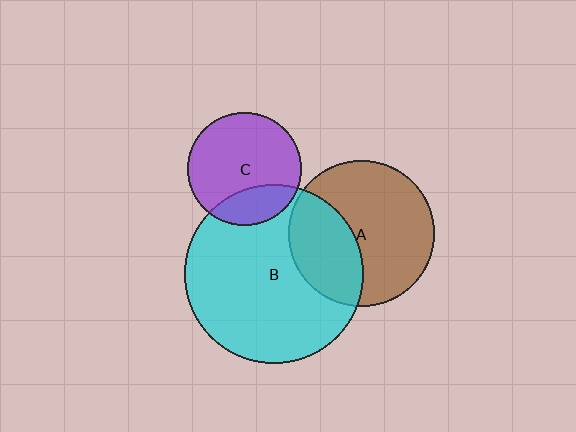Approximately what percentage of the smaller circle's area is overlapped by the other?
Approximately 35%.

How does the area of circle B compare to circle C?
Approximately 2.5 times.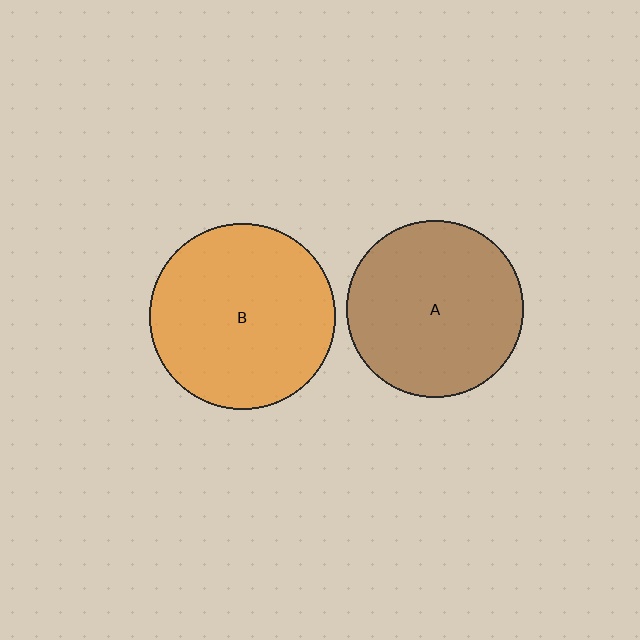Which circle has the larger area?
Circle B (orange).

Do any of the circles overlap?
No, none of the circles overlap.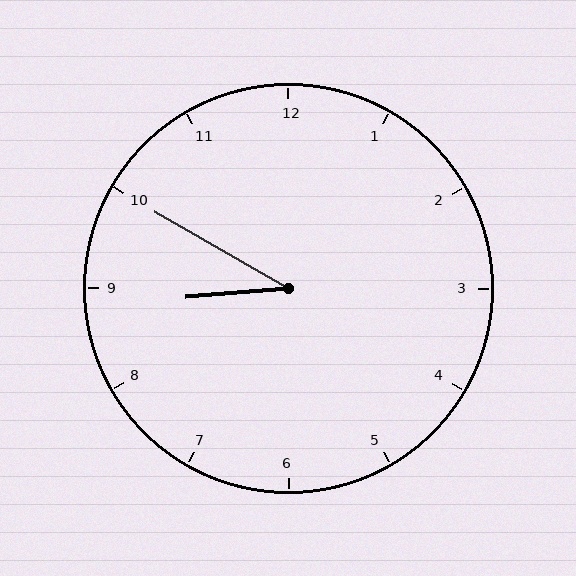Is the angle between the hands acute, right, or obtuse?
It is acute.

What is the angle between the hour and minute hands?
Approximately 35 degrees.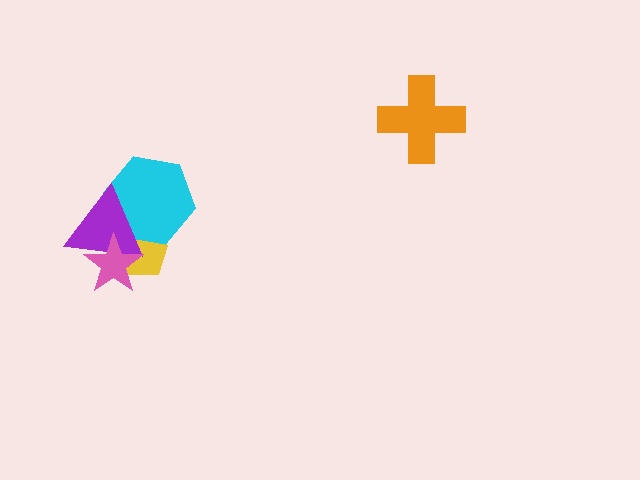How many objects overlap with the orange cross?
0 objects overlap with the orange cross.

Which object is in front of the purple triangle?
The pink star is in front of the purple triangle.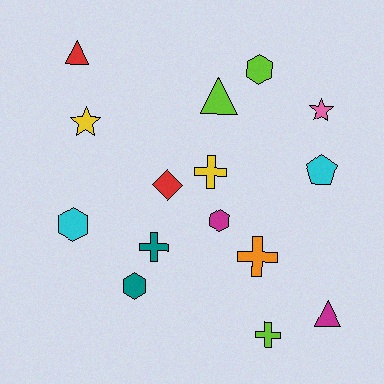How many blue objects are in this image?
There are no blue objects.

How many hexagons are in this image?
There are 4 hexagons.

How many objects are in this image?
There are 15 objects.